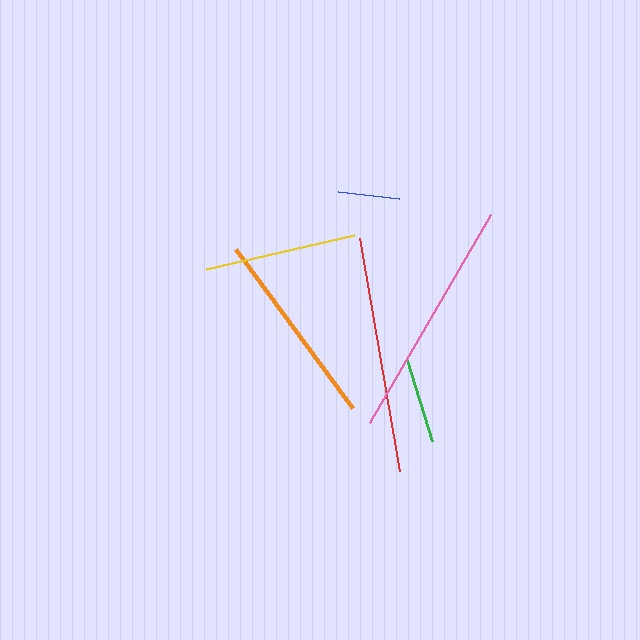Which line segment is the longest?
The pink line is the longest at approximately 240 pixels.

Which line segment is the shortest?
The blue line is the shortest at approximately 62 pixels.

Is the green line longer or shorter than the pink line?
The pink line is longer than the green line.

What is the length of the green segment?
The green segment is approximately 85 pixels long.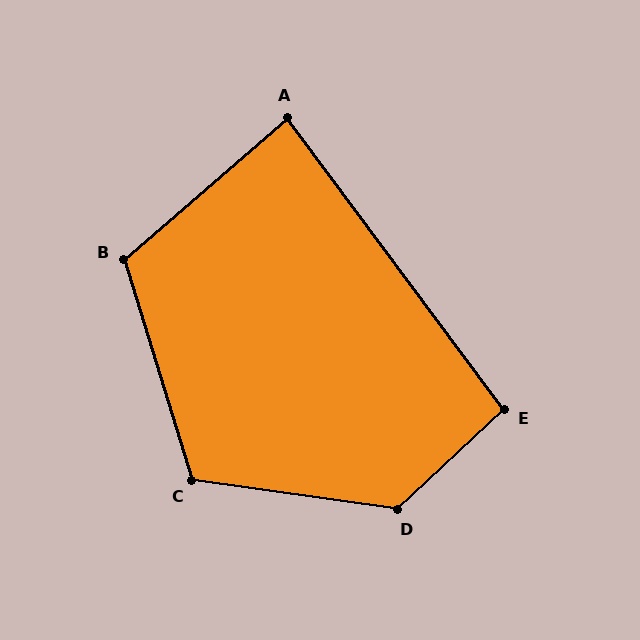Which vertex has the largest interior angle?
D, at approximately 129 degrees.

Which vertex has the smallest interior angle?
A, at approximately 86 degrees.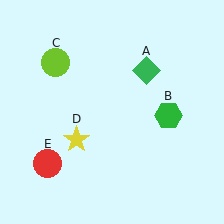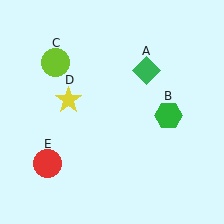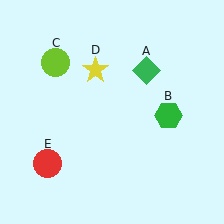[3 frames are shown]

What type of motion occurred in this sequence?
The yellow star (object D) rotated clockwise around the center of the scene.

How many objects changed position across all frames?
1 object changed position: yellow star (object D).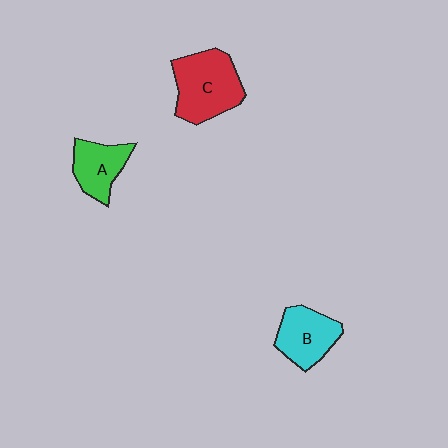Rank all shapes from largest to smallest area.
From largest to smallest: C (red), B (cyan), A (green).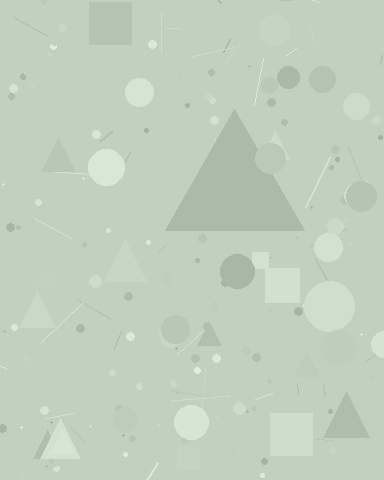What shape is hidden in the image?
A triangle is hidden in the image.